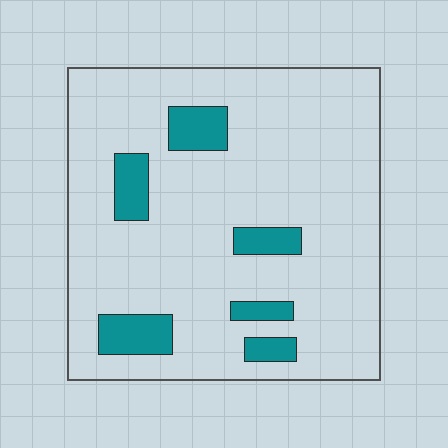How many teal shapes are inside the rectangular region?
6.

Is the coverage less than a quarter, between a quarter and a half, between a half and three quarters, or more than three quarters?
Less than a quarter.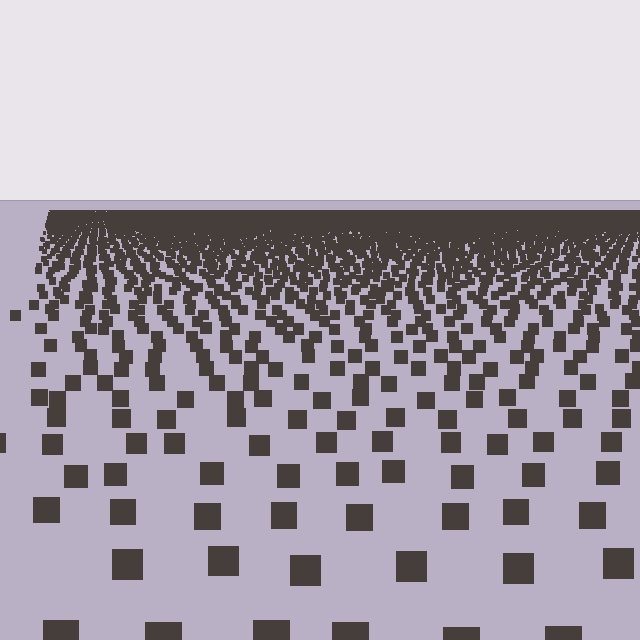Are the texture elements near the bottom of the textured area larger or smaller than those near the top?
Larger. Near the bottom, elements are closer to the viewer and appear at a bigger on-screen size.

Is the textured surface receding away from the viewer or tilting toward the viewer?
The surface is receding away from the viewer. Texture elements get smaller and denser toward the top.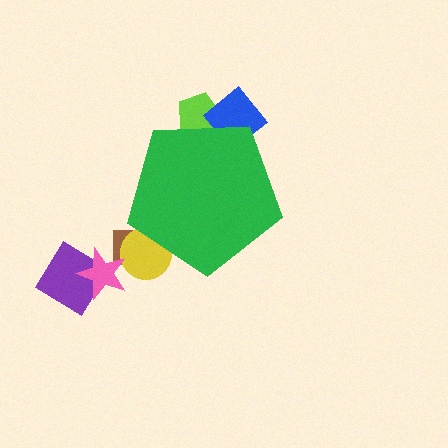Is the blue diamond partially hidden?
Yes, the blue diamond is partially hidden behind the green pentagon.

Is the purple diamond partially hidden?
No, the purple diamond is fully visible.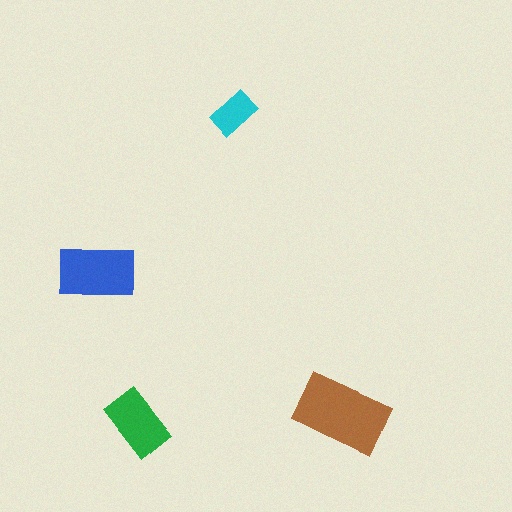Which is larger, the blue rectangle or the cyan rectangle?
The blue one.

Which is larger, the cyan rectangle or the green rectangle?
The green one.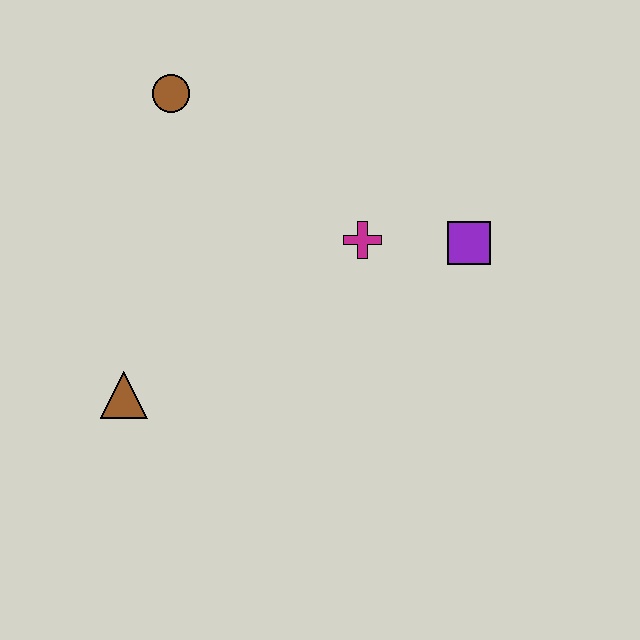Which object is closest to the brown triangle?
The magenta cross is closest to the brown triangle.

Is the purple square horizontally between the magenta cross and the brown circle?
No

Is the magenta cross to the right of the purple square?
No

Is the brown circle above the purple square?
Yes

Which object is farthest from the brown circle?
The purple square is farthest from the brown circle.